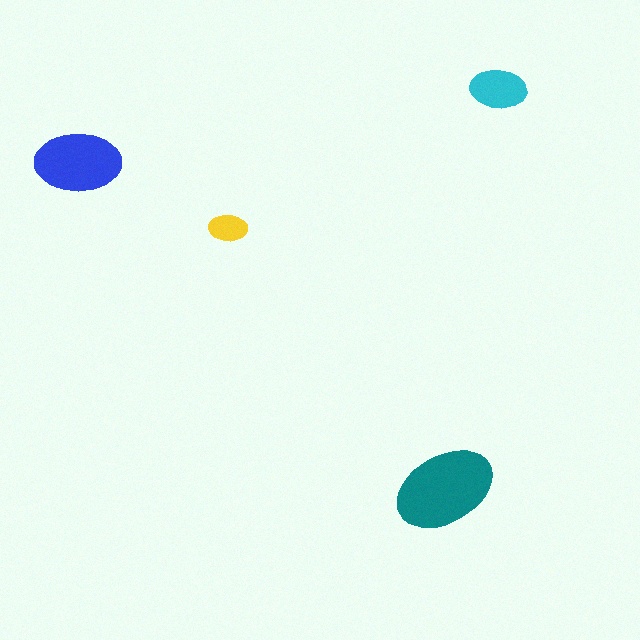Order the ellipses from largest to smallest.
the teal one, the blue one, the cyan one, the yellow one.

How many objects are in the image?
There are 4 objects in the image.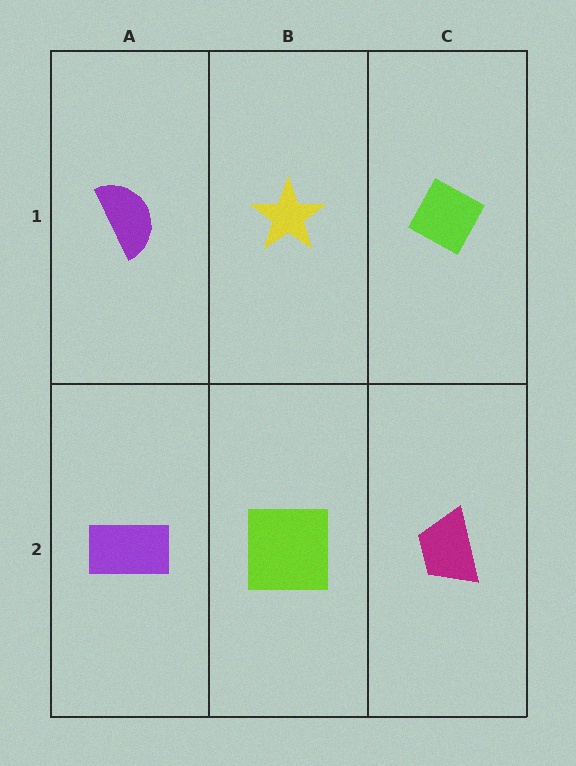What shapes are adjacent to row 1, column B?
A lime square (row 2, column B), a purple semicircle (row 1, column A), a lime diamond (row 1, column C).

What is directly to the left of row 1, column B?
A purple semicircle.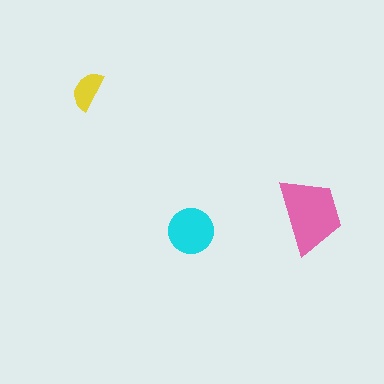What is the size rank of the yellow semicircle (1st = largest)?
3rd.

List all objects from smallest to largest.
The yellow semicircle, the cyan circle, the pink trapezoid.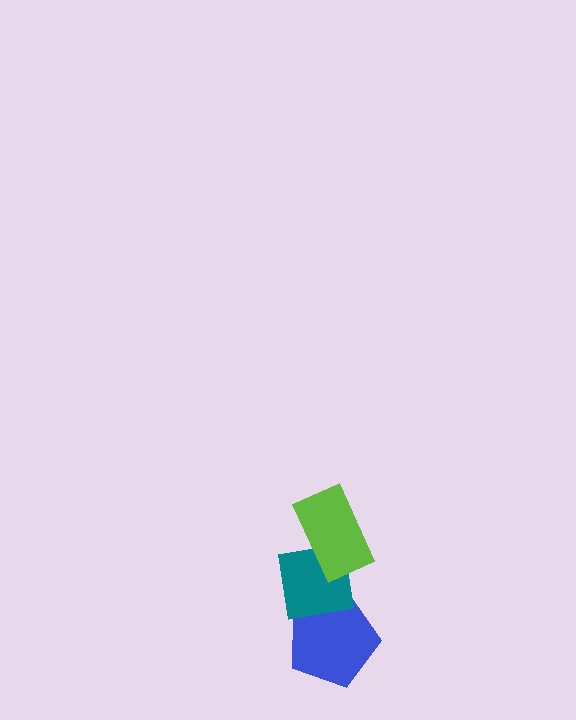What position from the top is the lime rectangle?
The lime rectangle is 1st from the top.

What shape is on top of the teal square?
The lime rectangle is on top of the teal square.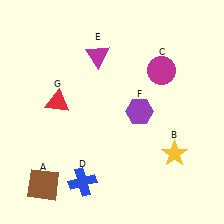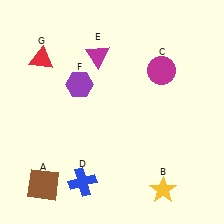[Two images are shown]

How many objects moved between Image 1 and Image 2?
3 objects moved between the two images.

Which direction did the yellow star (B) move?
The yellow star (B) moved down.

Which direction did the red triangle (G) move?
The red triangle (G) moved up.